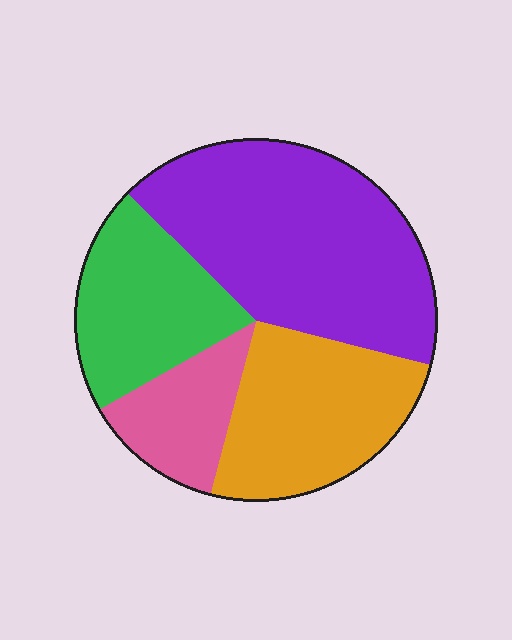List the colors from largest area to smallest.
From largest to smallest: purple, orange, green, pink.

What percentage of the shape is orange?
Orange takes up about one quarter (1/4) of the shape.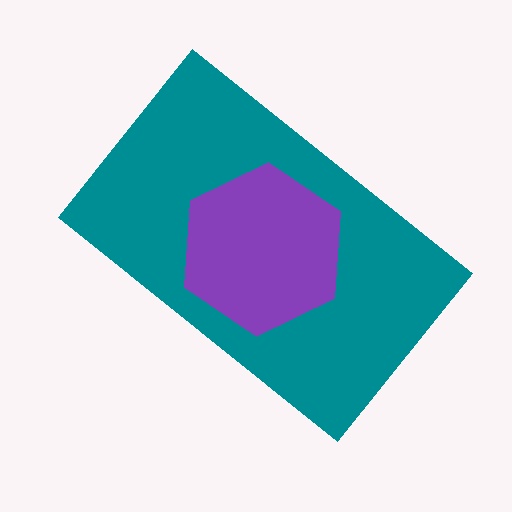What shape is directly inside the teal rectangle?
The purple hexagon.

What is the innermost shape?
The purple hexagon.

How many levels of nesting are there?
2.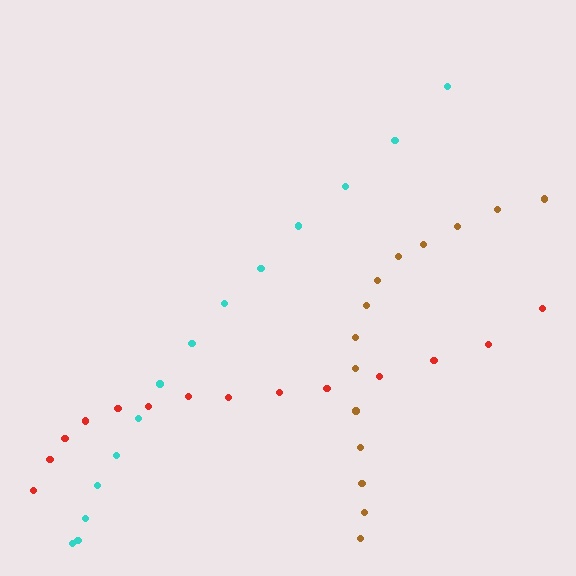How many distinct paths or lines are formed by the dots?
There are 3 distinct paths.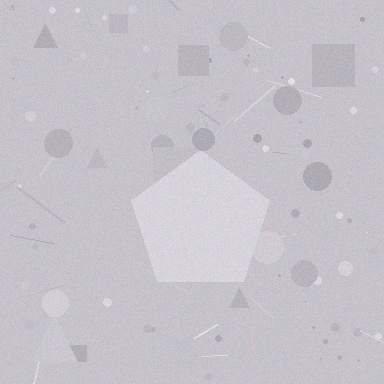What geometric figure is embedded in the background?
A pentagon is embedded in the background.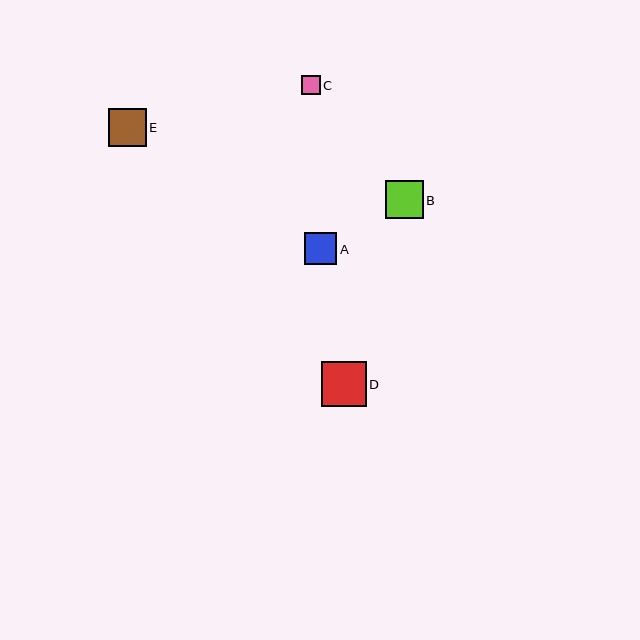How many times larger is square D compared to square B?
Square D is approximately 1.2 times the size of square B.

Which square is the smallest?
Square C is the smallest with a size of approximately 19 pixels.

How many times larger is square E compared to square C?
Square E is approximately 2.0 times the size of square C.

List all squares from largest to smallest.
From largest to smallest: D, E, B, A, C.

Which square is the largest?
Square D is the largest with a size of approximately 44 pixels.